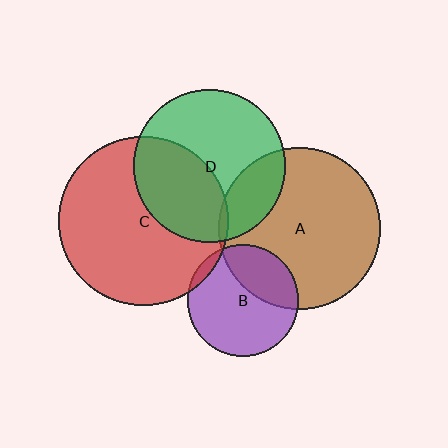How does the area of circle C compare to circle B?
Approximately 2.3 times.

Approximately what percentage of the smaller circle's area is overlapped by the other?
Approximately 20%.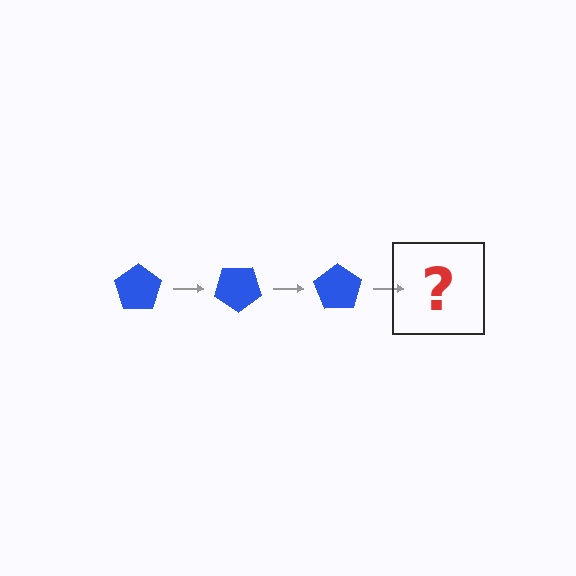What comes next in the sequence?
The next element should be a blue pentagon rotated 105 degrees.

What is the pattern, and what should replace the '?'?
The pattern is that the pentagon rotates 35 degrees each step. The '?' should be a blue pentagon rotated 105 degrees.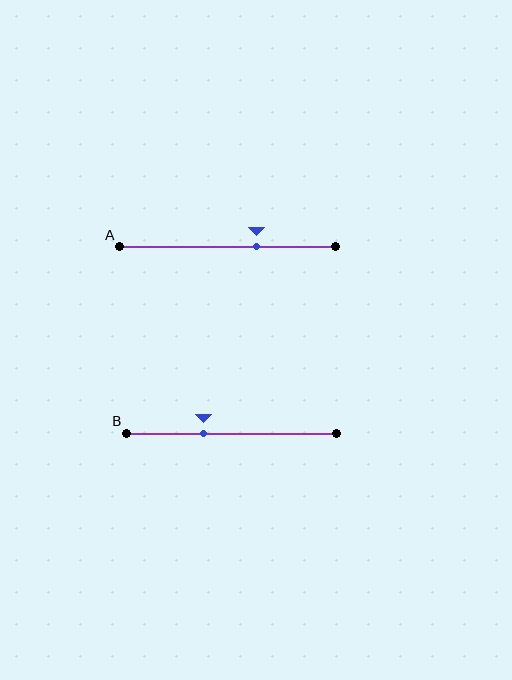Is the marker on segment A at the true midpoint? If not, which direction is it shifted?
No, the marker on segment A is shifted to the right by about 13% of the segment length.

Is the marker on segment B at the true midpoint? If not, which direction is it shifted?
No, the marker on segment B is shifted to the left by about 13% of the segment length.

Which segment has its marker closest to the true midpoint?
Segment A has its marker closest to the true midpoint.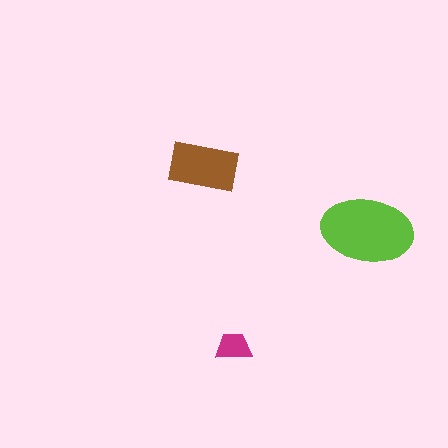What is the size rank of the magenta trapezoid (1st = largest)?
3rd.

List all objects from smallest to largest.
The magenta trapezoid, the brown rectangle, the lime ellipse.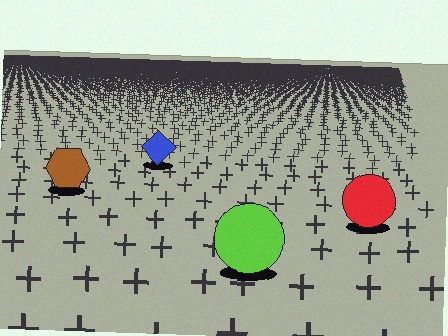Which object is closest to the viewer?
The lime circle is closest. The texture marks near it are larger and more spread out.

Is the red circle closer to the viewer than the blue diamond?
Yes. The red circle is closer — you can tell from the texture gradient: the ground texture is coarser near it.